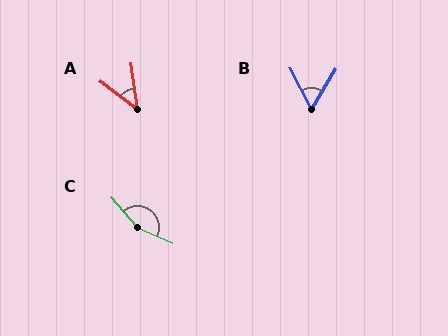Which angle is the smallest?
A, at approximately 44 degrees.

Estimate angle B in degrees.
Approximately 59 degrees.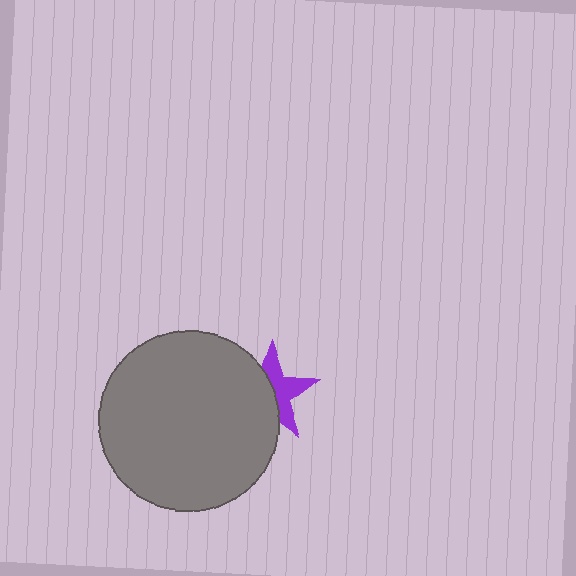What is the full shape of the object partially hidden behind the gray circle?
The partially hidden object is a purple star.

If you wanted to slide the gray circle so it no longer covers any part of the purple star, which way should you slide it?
Slide it left — that is the most direct way to separate the two shapes.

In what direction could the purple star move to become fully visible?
The purple star could move right. That would shift it out from behind the gray circle entirely.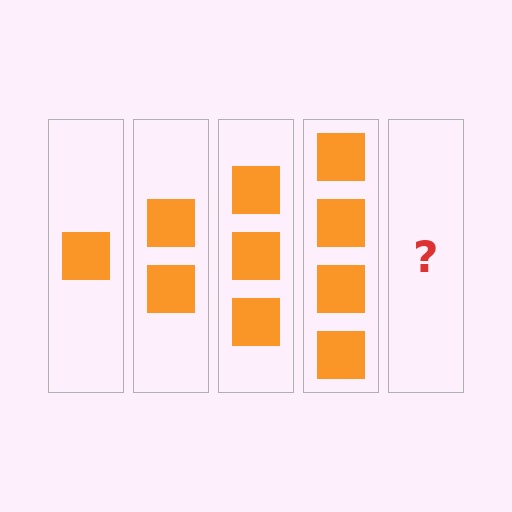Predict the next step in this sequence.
The next step is 5 squares.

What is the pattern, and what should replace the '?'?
The pattern is that each step adds one more square. The '?' should be 5 squares.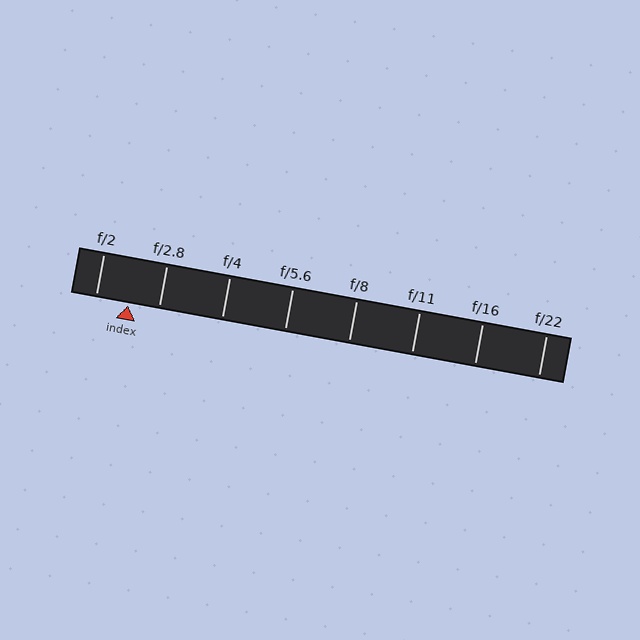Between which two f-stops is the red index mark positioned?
The index mark is between f/2 and f/2.8.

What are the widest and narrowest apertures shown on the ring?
The widest aperture shown is f/2 and the narrowest is f/22.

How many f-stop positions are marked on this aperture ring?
There are 8 f-stop positions marked.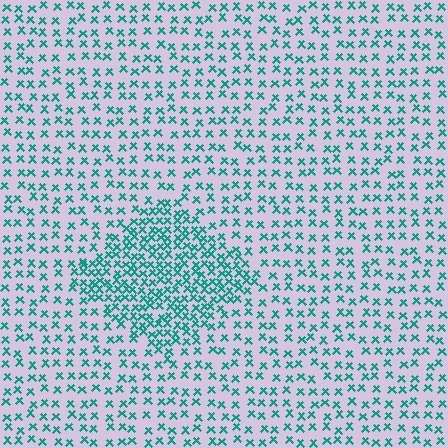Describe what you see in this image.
The image contains small teal elements arranged at two different densities. A diamond-shaped region is visible where the elements are more densely packed than the surrounding area.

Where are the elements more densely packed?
The elements are more densely packed inside the diamond boundary.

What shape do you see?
I see a diamond.